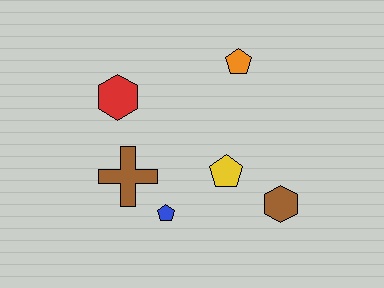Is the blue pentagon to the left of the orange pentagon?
Yes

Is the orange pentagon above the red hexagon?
Yes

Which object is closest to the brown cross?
The blue pentagon is closest to the brown cross.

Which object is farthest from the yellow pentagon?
The red hexagon is farthest from the yellow pentagon.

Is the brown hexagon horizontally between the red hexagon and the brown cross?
No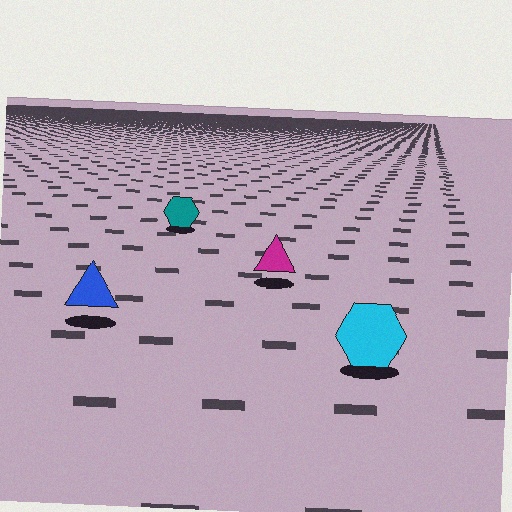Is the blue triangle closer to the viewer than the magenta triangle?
Yes. The blue triangle is closer — you can tell from the texture gradient: the ground texture is coarser near it.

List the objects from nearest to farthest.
From nearest to farthest: the cyan hexagon, the blue triangle, the magenta triangle, the teal hexagon.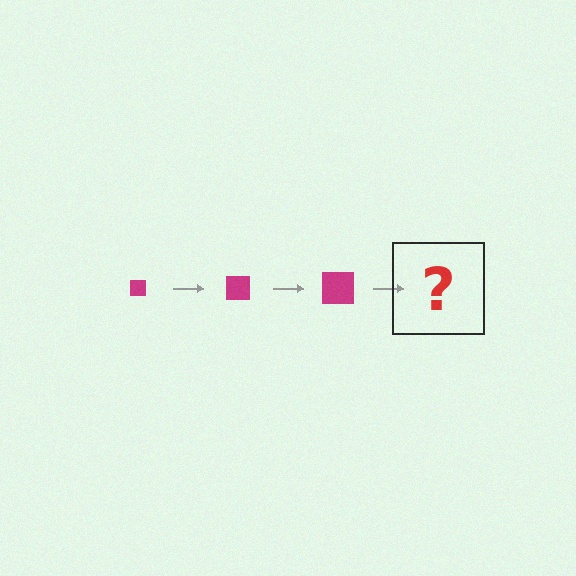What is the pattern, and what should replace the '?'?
The pattern is that the square gets progressively larger each step. The '?' should be a magenta square, larger than the previous one.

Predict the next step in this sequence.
The next step is a magenta square, larger than the previous one.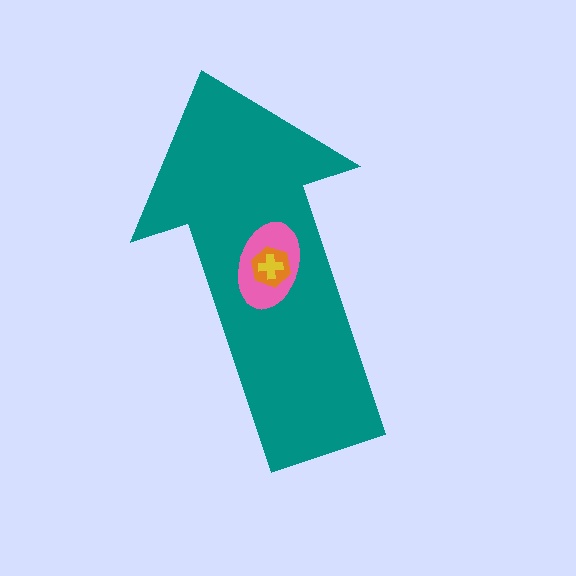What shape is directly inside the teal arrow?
The pink ellipse.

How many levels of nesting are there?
4.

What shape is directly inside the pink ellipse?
The orange hexagon.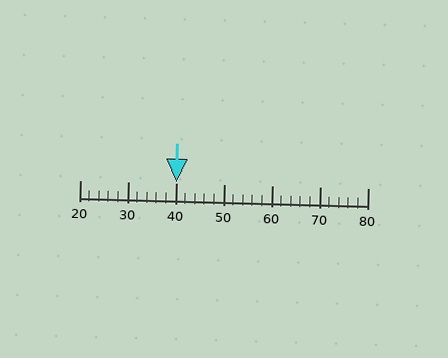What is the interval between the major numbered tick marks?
The major tick marks are spaced 10 units apart.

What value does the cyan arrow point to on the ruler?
The cyan arrow points to approximately 40.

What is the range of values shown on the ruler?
The ruler shows values from 20 to 80.